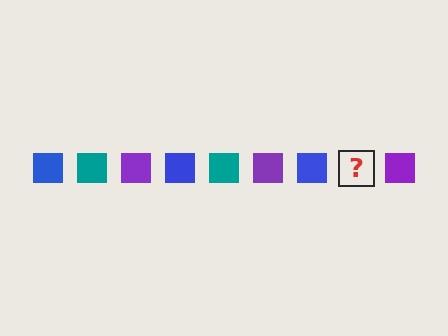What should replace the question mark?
The question mark should be replaced with a teal square.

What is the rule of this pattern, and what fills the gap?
The rule is that the pattern cycles through blue, teal, purple squares. The gap should be filled with a teal square.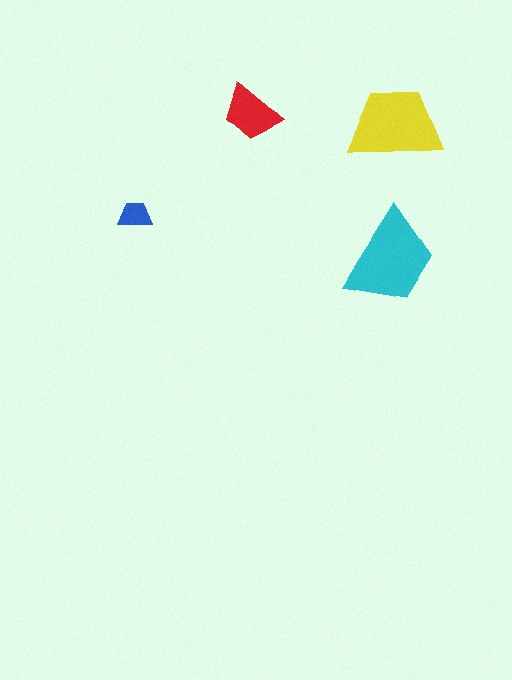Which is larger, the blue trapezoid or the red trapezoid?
The red one.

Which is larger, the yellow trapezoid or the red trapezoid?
The yellow one.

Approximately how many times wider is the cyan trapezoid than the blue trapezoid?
About 3 times wider.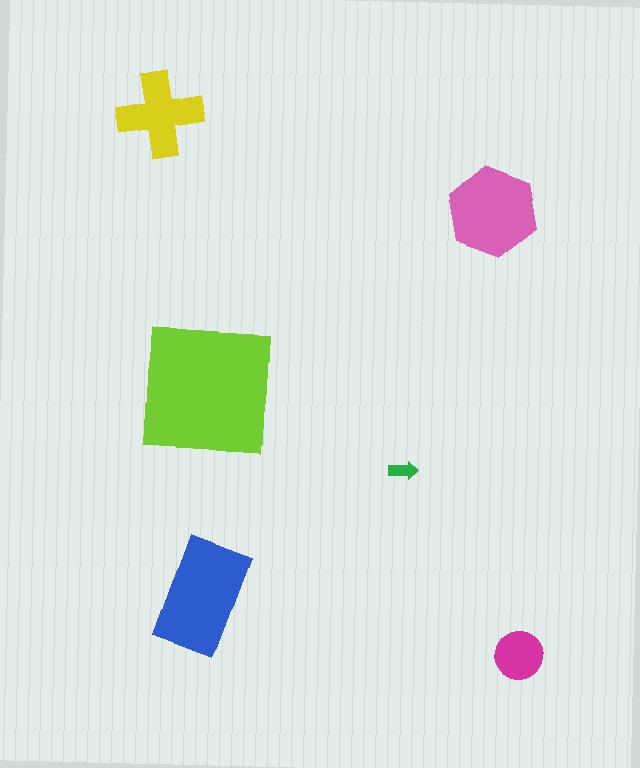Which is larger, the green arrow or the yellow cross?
The yellow cross.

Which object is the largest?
The lime square.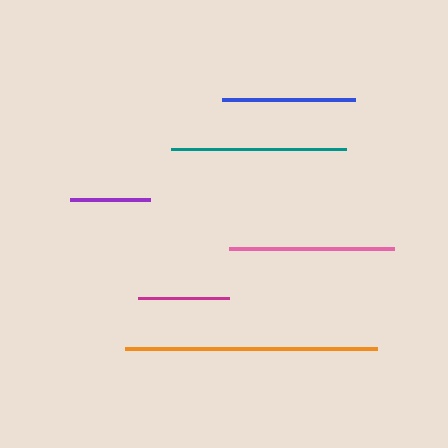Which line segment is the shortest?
The purple line is the shortest at approximately 80 pixels.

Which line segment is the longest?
The orange line is the longest at approximately 253 pixels.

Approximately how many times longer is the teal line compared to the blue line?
The teal line is approximately 1.3 times the length of the blue line.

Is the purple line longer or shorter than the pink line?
The pink line is longer than the purple line.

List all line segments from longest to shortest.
From longest to shortest: orange, teal, pink, blue, magenta, purple.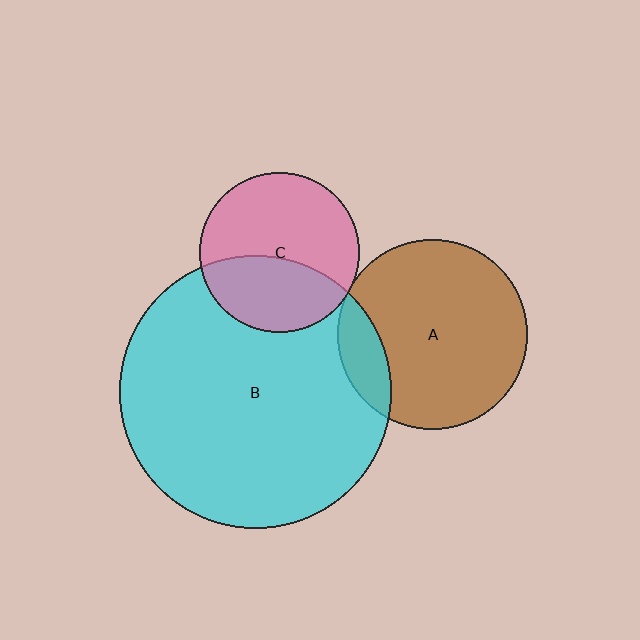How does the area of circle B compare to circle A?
Approximately 2.1 times.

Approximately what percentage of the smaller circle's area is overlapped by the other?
Approximately 5%.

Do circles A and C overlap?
Yes.